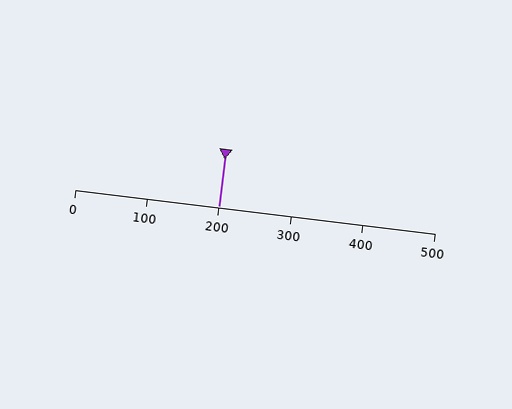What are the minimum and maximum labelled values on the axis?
The axis runs from 0 to 500.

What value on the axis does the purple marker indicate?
The marker indicates approximately 200.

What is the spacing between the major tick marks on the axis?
The major ticks are spaced 100 apart.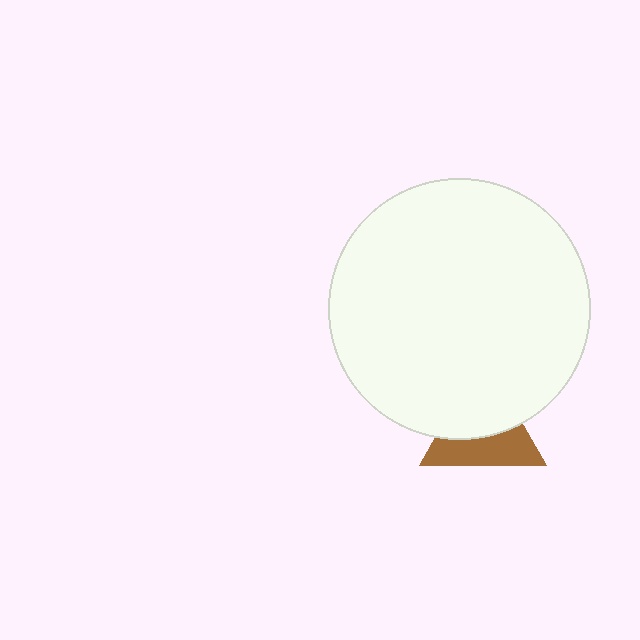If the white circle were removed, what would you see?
You would see the complete brown triangle.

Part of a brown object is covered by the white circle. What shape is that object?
It is a triangle.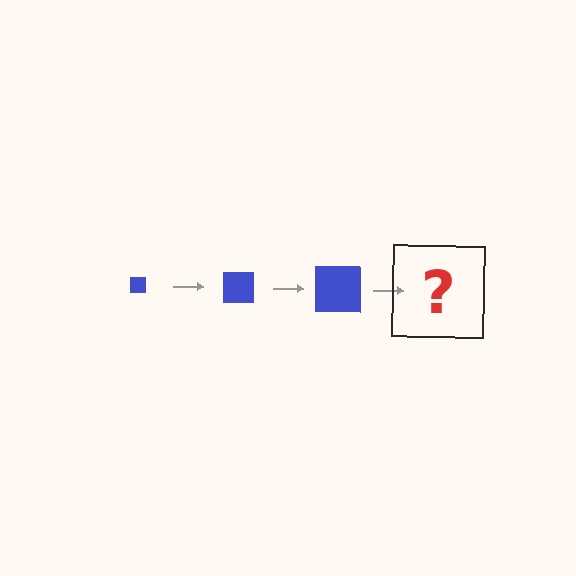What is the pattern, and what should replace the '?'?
The pattern is that the square gets progressively larger each step. The '?' should be a blue square, larger than the previous one.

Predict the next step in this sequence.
The next step is a blue square, larger than the previous one.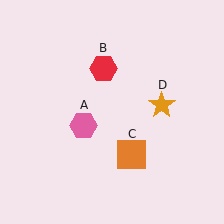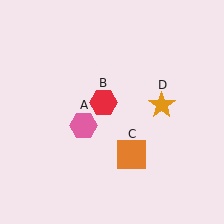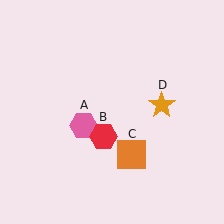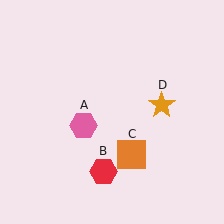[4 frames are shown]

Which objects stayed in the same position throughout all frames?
Pink hexagon (object A) and orange square (object C) and orange star (object D) remained stationary.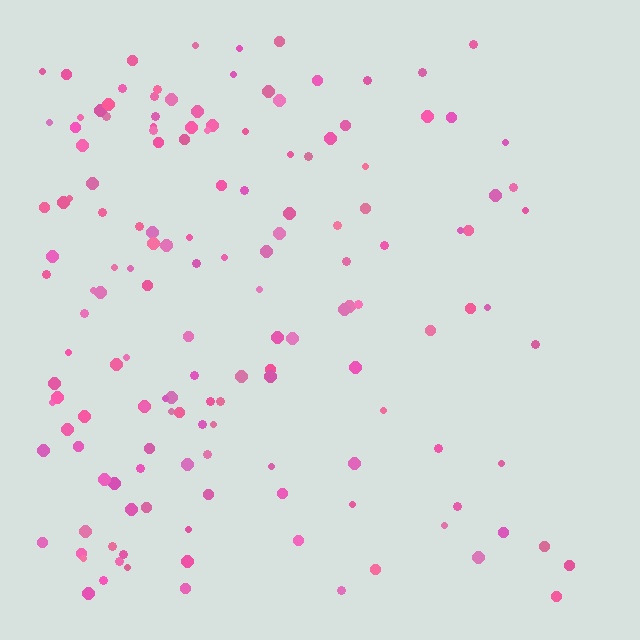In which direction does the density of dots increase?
From right to left, with the left side densest.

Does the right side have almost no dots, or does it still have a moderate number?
Still a moderate number, just noticeably fewer than the left.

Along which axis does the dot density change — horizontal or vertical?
Horizontal.